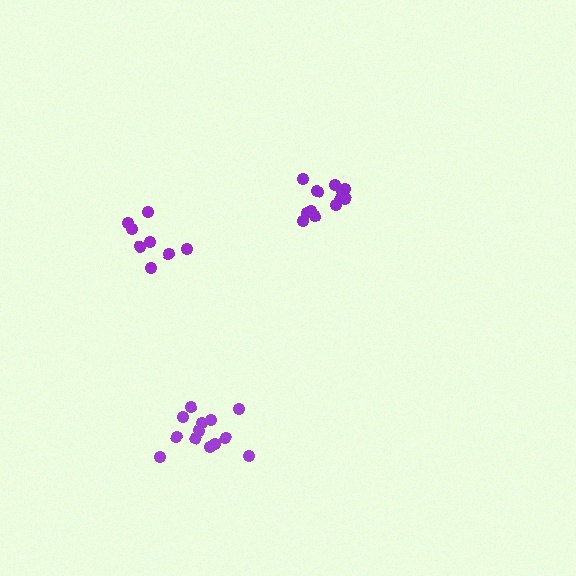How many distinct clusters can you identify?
There are 3 distinct clusters.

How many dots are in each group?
Group 1: 8 dots, Group 2: 13 dots, Group 3: 13 dots (34 total).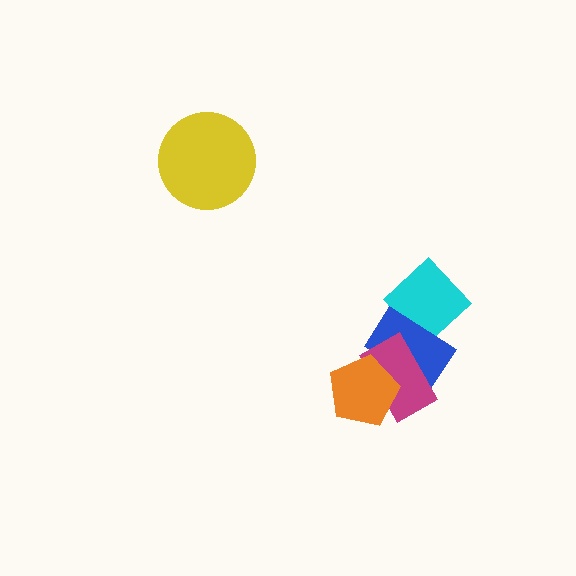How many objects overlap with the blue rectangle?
3 objects overlap with the blue rectangle.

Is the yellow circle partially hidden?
No, no other shape covers it.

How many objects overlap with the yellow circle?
0 objects overlap with the yellow circle.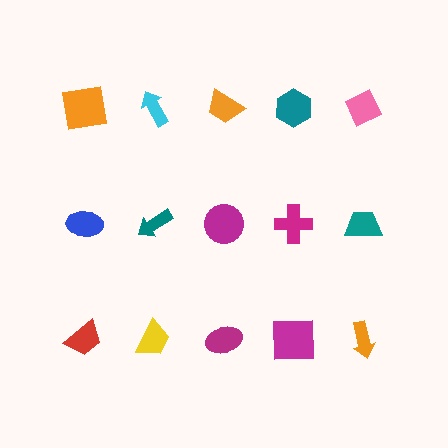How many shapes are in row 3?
5 shapes.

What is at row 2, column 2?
A teal arrow.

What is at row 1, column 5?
A pink diamond.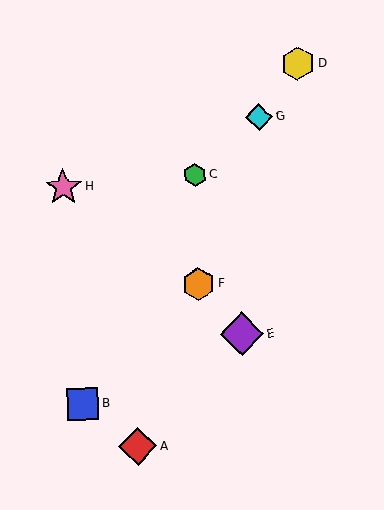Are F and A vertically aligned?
No, F is at x≈198 and A is at x≈138.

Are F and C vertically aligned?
Yes, both are at x≈198.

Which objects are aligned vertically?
Objects C, F are aligned vertically.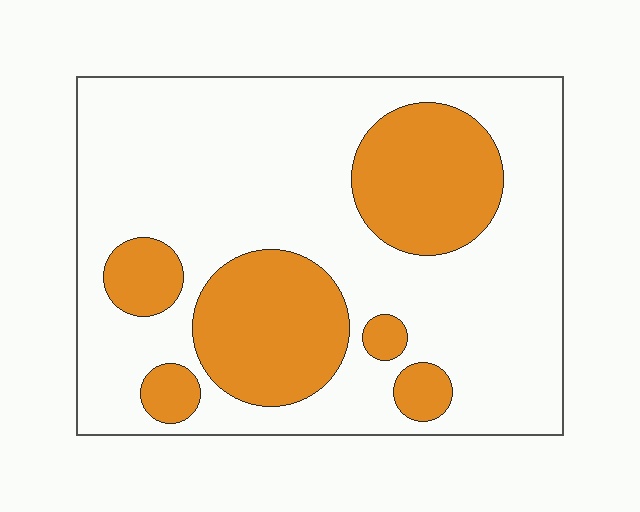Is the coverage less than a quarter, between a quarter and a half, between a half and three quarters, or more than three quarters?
Between a quarter and a half.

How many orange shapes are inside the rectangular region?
6.